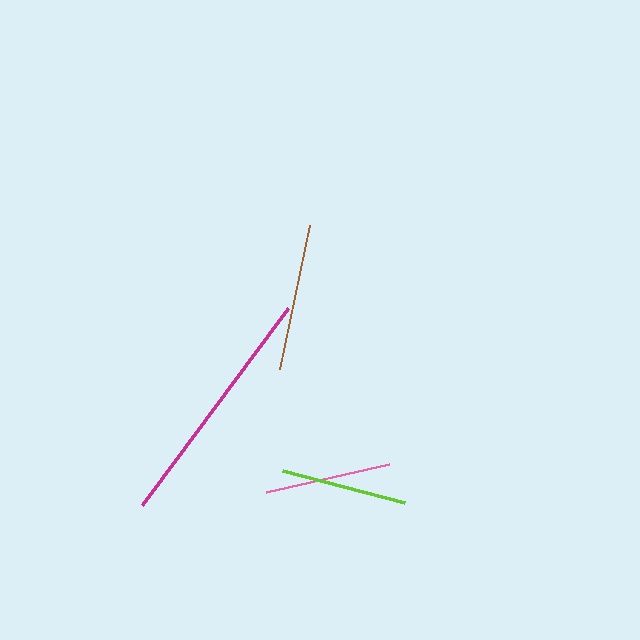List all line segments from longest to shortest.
From longest to shortest: magenta, brown, lime, pink.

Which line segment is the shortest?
The pink line is the shortest at approximately 126 pixels.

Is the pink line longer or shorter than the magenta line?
The magenta line is longer than the pink line.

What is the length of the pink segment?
The pink segment is approximately 126 pixels long.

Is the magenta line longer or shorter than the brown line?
The magenta line is longer than the brown line.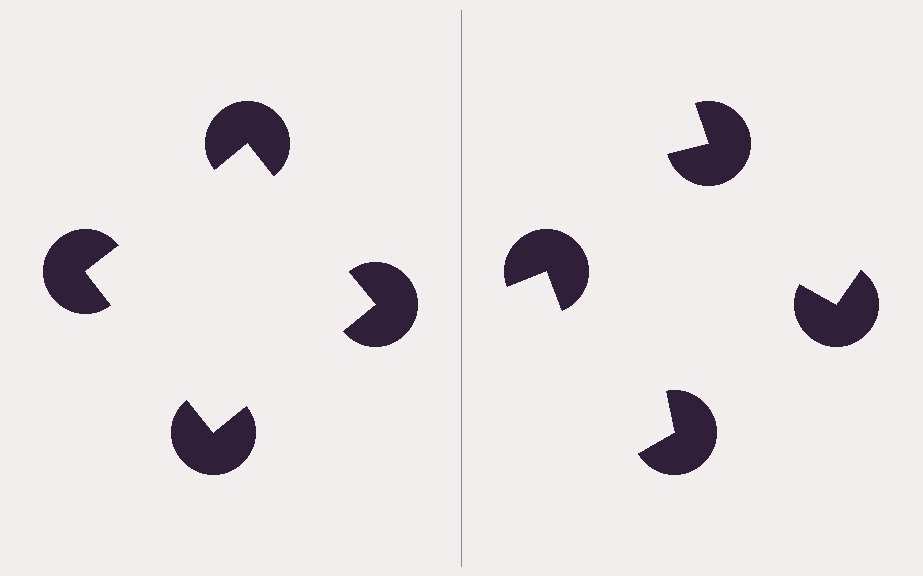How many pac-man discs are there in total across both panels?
8 — 4 on each side.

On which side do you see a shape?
An illusory square appears on the left side. On the right side the wedge cuts are rotated, so no coherent shape forms.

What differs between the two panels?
The pac-man discs are positioned identically on both sides; only the wedge orientations differ. On the left they align to a square; on the right they are misaligned.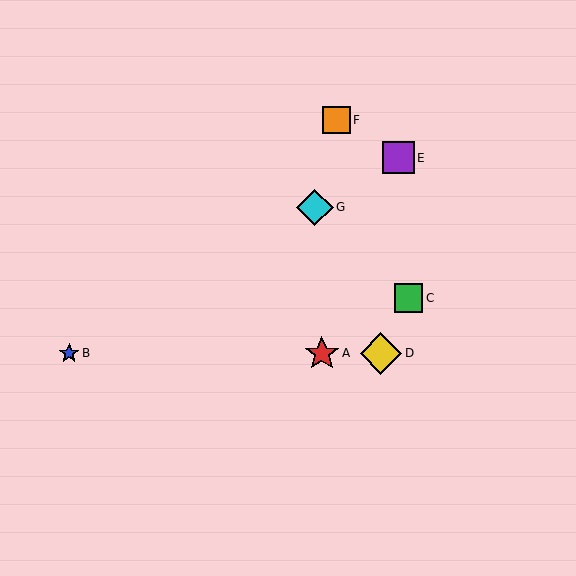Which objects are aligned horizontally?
Objects A, B, D are aligned horizontally.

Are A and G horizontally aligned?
No, A is at y≈353 and G is at y≈207.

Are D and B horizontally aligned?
Yes, both are at y≈353.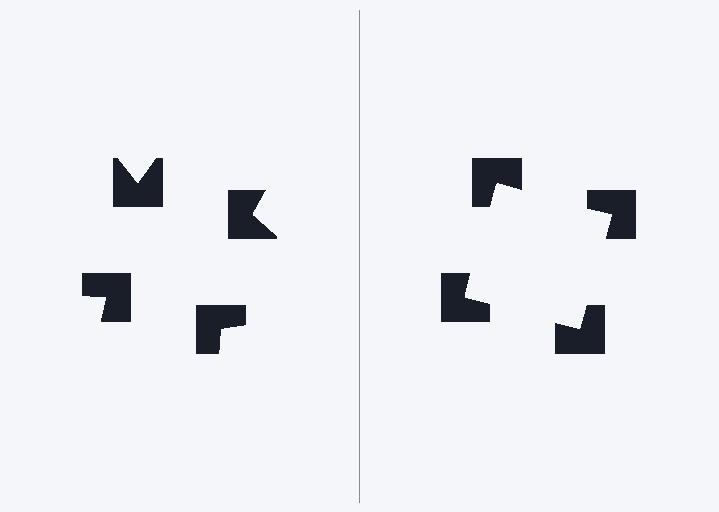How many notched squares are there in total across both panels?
8 — 4 on each side.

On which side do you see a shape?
An illusory square appears on the right side. On the left side the wedge cuts are rotated, so no coherent shape forms.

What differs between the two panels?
The notched squares are positioned identically on both sides; only the wedge orientations differ. On the right they align to a square; on the left they are misaligned.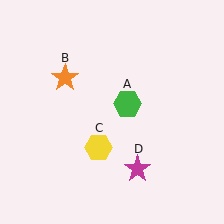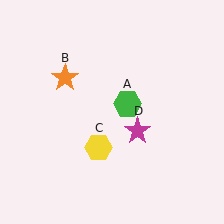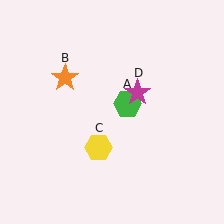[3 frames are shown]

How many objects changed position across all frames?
1 object changed position: magenta star (object D).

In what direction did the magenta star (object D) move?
The magenta star (object D) moved up.